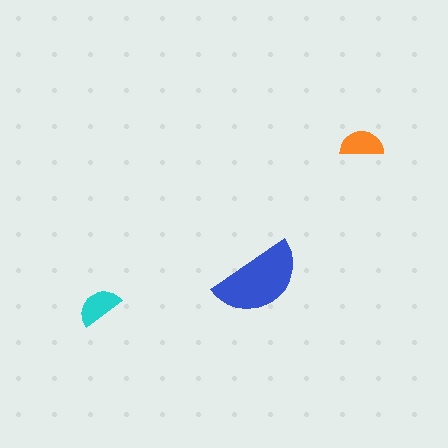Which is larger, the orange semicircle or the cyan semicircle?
The cyan one.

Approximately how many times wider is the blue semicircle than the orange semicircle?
About 2 times wider.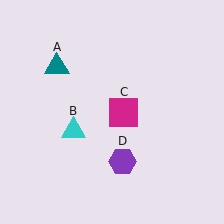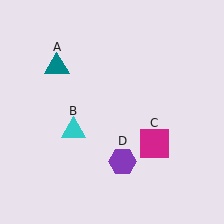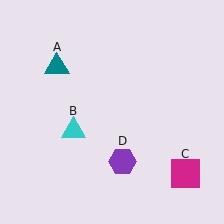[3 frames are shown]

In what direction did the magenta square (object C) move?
The magenta square (object C) moved down and to the right.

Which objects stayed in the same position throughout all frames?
Teal triangle (object A) and cyan triangle (object B) and purple hexagon (object D) remained stationary.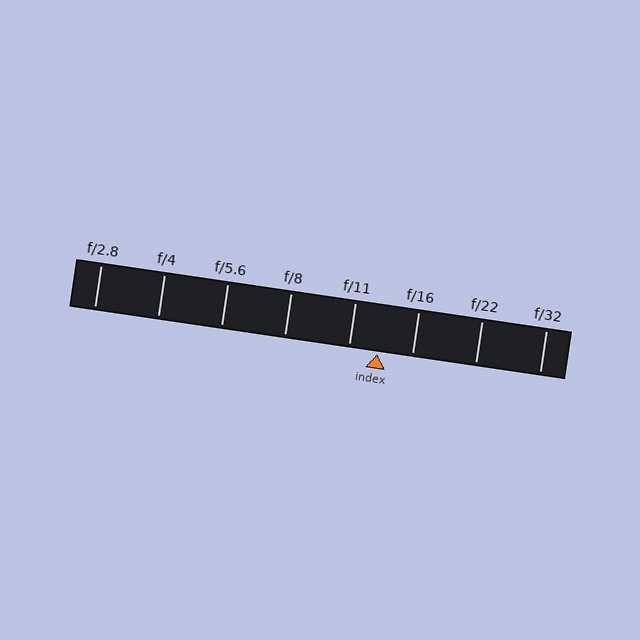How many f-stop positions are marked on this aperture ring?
There are 8 f-stop positions marked.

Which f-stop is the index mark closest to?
The index mark is closest to f/11.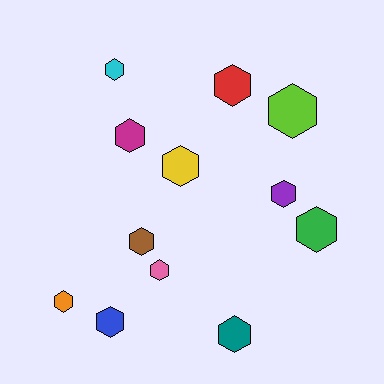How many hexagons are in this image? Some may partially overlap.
There are 12 hexagons.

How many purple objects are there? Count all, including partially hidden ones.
There is 1 purple object.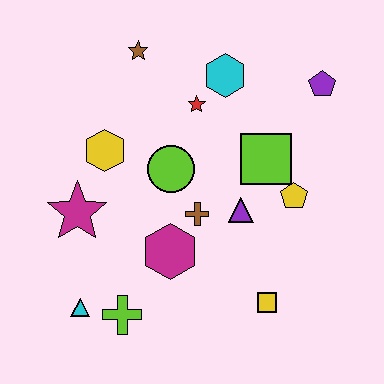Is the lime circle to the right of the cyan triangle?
Yes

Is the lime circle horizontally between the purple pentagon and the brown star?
Yes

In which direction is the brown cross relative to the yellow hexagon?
The brown cross is to the right of the yellow hexagon.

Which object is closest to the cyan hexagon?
The red star is closest to the cyan hexagon.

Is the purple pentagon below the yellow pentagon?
No